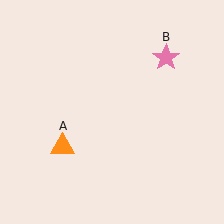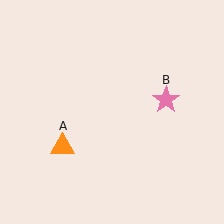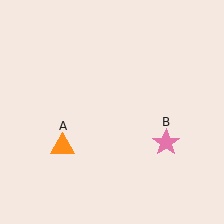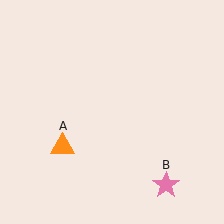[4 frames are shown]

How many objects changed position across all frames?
1 object changed position: pink star (object B).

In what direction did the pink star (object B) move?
The pink star (object B) moved down.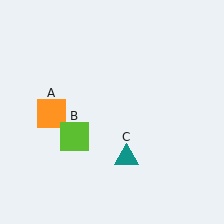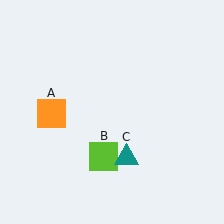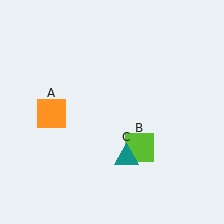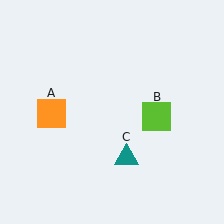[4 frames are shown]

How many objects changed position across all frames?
1 object changed position: lime square (object B).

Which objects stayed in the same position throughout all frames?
Orange square (object A) and teal triangle (object C) remained stationary.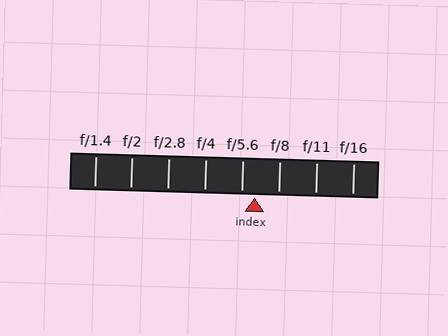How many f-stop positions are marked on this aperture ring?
There are 8 f-stop positions marked.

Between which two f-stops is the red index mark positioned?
The index mark is between f/5.6 and f/8.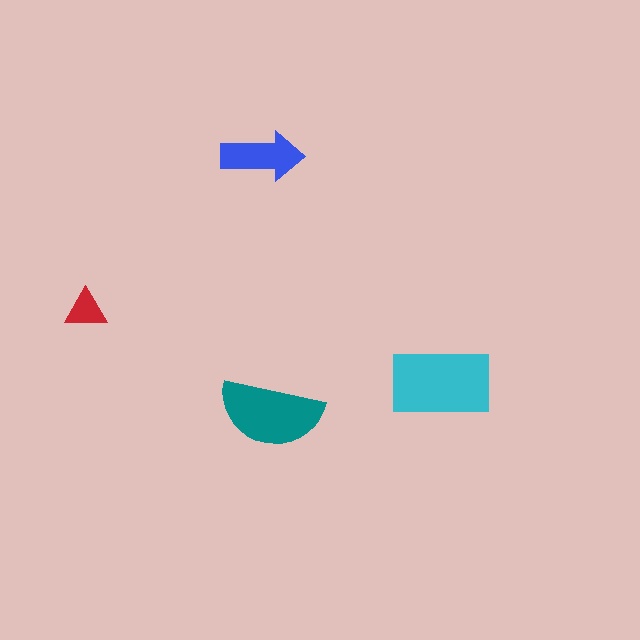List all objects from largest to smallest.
The cyan rectangle, the teal semicircle, the blue arrow, the red triangle.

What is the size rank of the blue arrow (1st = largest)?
3rd.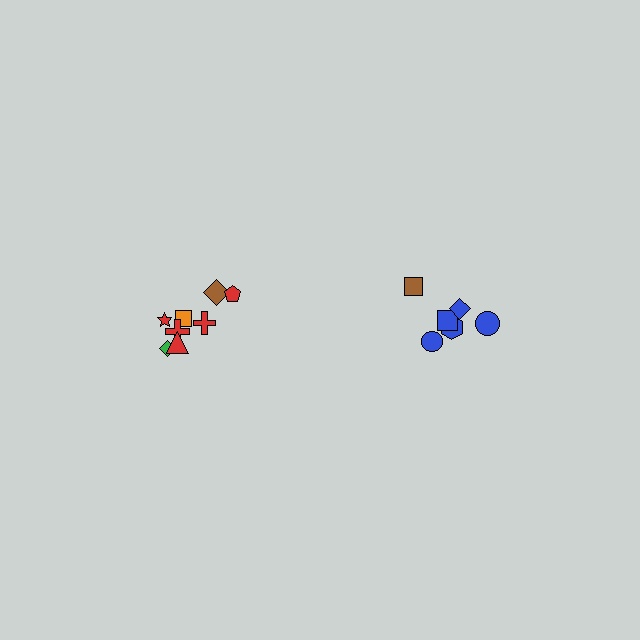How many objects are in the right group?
There are 6 objects.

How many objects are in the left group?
There are 8 objects.